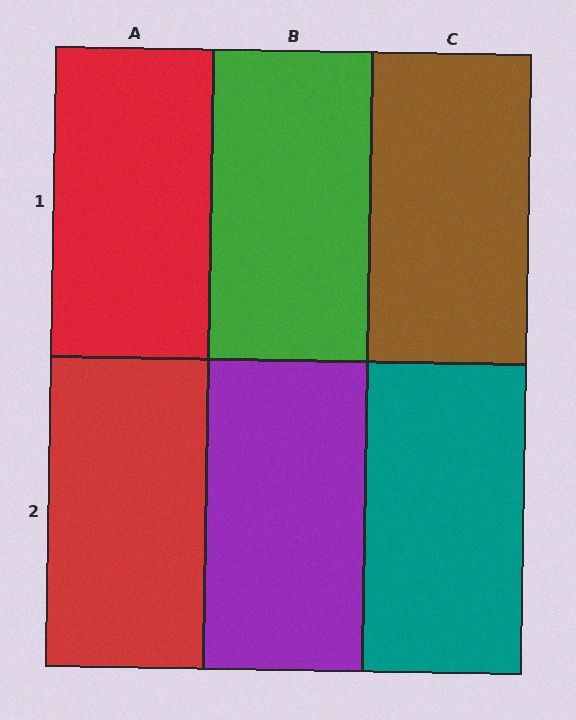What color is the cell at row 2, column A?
Red.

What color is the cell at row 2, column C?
Teal.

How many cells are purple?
1 cell is purple.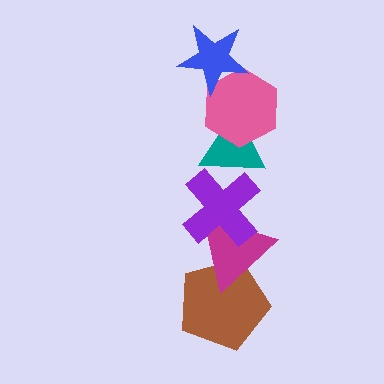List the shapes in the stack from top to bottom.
From top to bottom: the blue star, the pink hexagon, the teal triangle, the purple cross, the magenta triangle, the brown pentagon.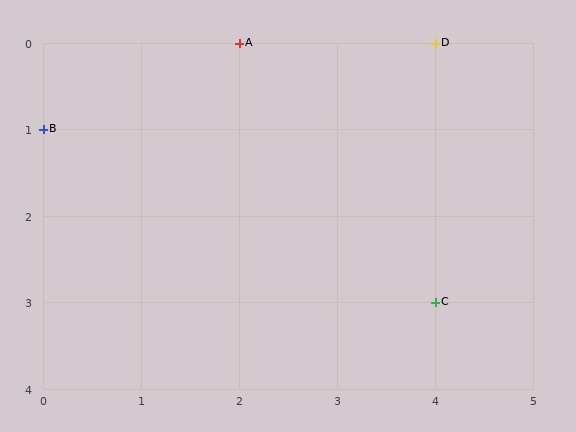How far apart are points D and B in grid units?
Points D and B are 4 columns and 1 row apart (about 4.1 grid units diagonally).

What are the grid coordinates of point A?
Point A is at grid coordinates (2, 0).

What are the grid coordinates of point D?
Point D is at grid coordinates (4, 0).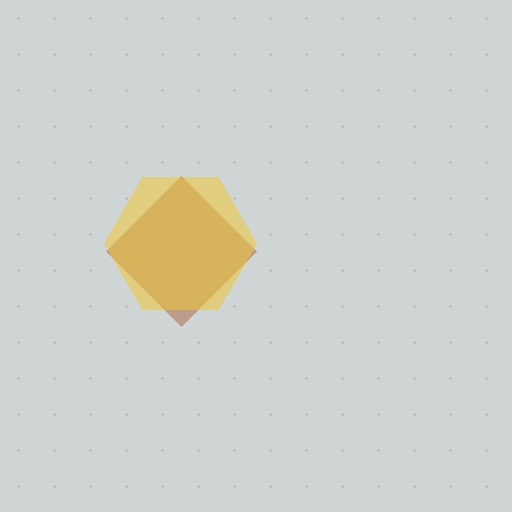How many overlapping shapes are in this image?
There are 2 overlapping shapes in the image.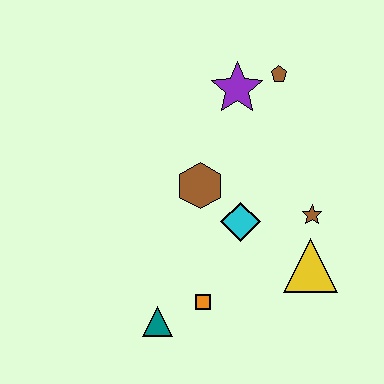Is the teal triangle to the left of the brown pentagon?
Yes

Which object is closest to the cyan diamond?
The brown hexagon is closest to the cyan diamond.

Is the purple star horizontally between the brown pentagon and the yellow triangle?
No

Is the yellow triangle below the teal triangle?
No